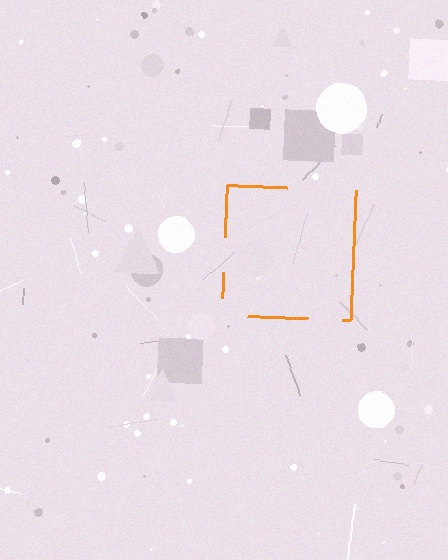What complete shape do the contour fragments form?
The contour fragments form a square.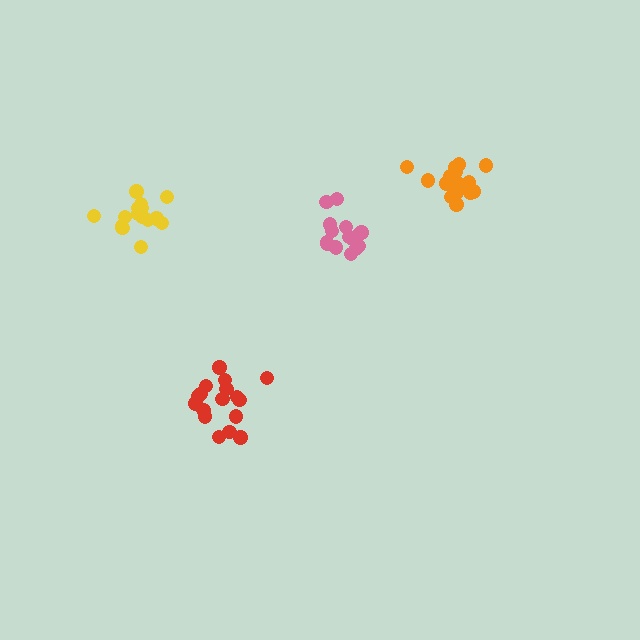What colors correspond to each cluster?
The clusters are colored: pink, yellow, orange, red.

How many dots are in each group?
Group 1: 16 dots, Group 2: 16 dots, Group 3: 16 dots, Group 4: 17 dots (65 total).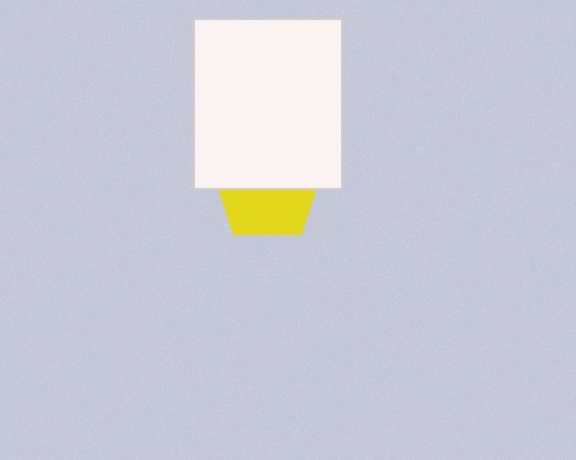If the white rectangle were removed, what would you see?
You would see the complete yellow pentagon.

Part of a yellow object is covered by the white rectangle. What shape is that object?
It is a pentagon.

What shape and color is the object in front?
The object in front is a white rectangle.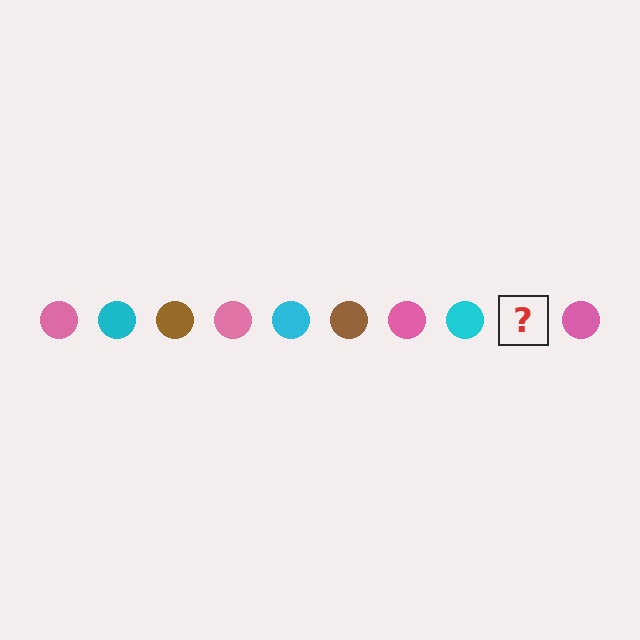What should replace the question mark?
The question mark should be replaced with a brown circle.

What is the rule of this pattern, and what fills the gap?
The rule is that the pattern cycles through pink, cyan, brown circles. The gap should be filled with a brown circle.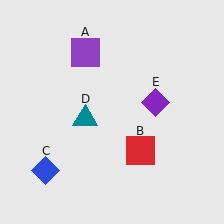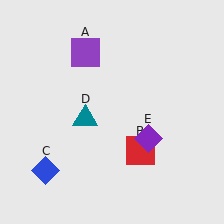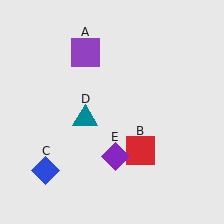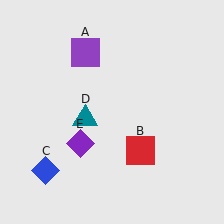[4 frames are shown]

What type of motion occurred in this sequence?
The purple diamond (object E) rotated clockwise around the center of the scene.